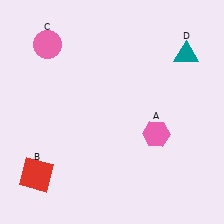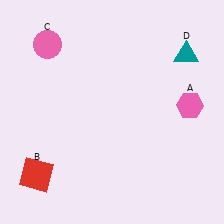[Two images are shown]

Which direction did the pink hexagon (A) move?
The pink hexagon (A) moved right.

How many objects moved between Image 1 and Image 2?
1 object moved between the two images.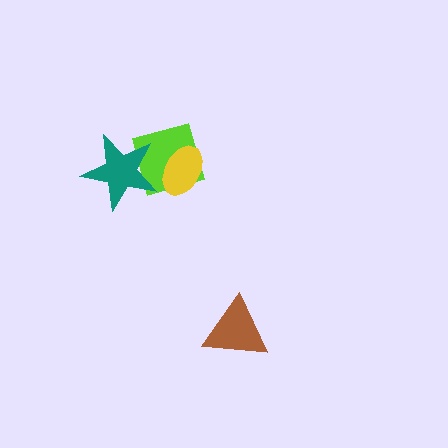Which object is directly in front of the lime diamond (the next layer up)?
The yellow ellipse is directly in front of the lime diamond.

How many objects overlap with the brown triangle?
0 objects overlap with the brown triangle.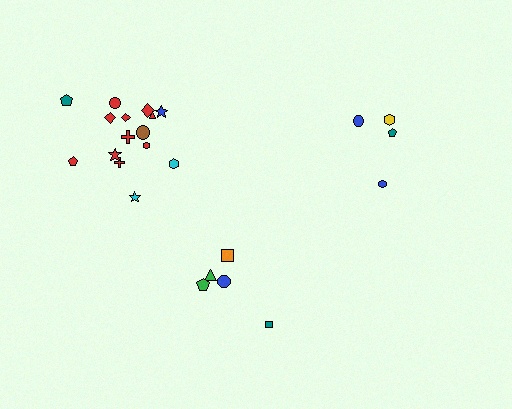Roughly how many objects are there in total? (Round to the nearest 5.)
Roughly 25 objects in total.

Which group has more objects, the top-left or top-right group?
The top-left group.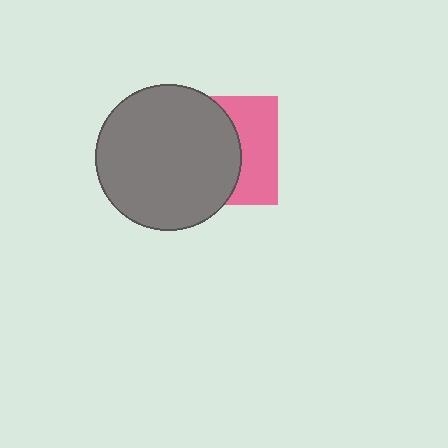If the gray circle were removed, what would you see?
You would see the complete pink square.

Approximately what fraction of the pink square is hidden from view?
Roughly 60% of the pink square is hidden behind the gray circle.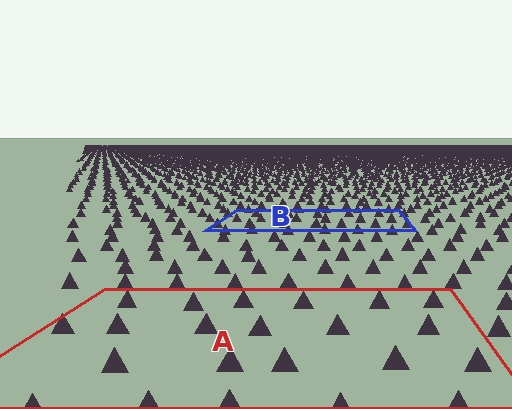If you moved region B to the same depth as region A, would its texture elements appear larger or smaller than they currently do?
They would appear larger. At a closer depth, the same texture elements are projected at a bigger on-screen size.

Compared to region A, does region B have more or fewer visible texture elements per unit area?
Region B has more texture elements per unit area — they are packed more densely because it is farther away.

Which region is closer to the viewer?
Region A is closer. The texture elements there are larger and more spread out.